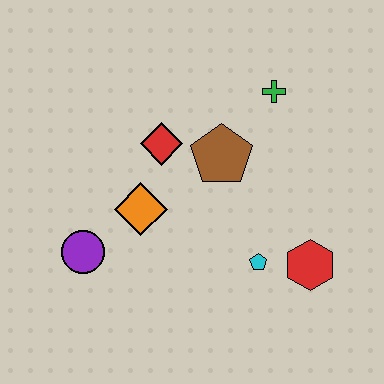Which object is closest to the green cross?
The brown pentagon is closest to the green cross.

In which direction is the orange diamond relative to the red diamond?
The orange diamond is below the red diamond.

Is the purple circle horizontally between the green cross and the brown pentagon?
No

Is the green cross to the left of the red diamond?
No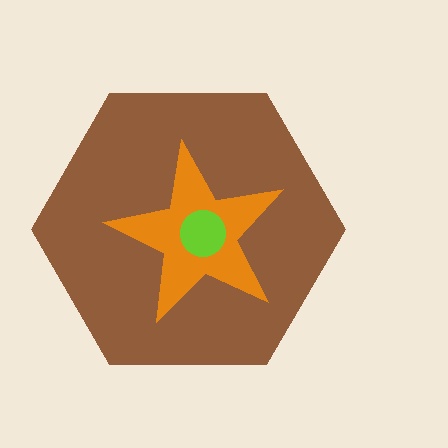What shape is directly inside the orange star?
The lime circle.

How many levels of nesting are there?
3.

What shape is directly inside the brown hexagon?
The orange star.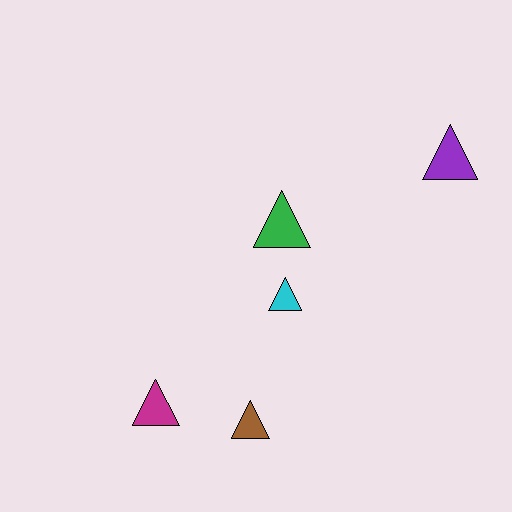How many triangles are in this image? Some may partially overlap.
There are 5 triangles.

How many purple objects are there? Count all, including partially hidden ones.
There is 1 purple object.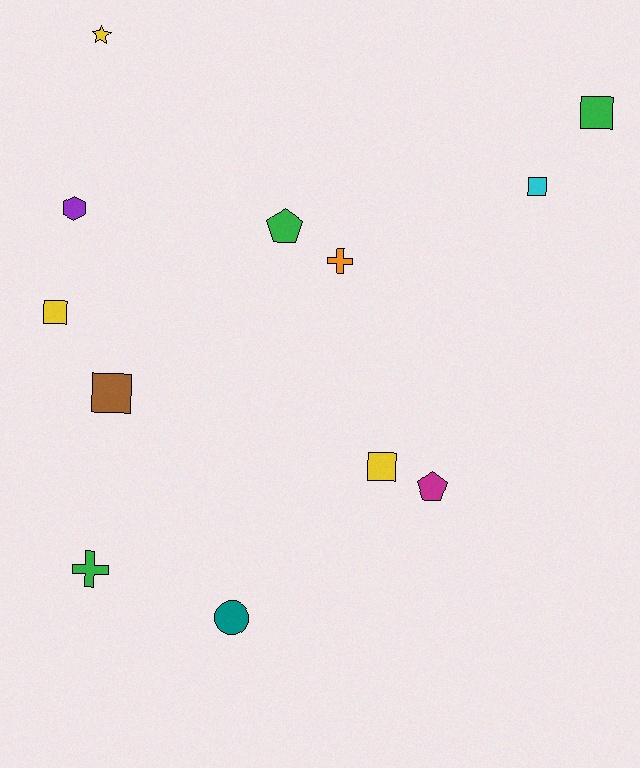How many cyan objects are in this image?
There is 1 cyan object.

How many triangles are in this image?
There are no triangles.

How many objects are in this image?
There are 12 objects.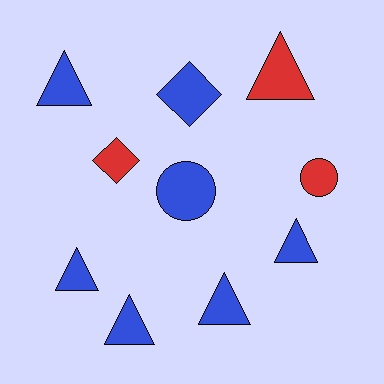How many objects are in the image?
There are 10 objects.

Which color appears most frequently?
Blue, with 7 objects.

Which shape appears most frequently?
Triangle, with 6 objects.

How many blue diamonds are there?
There is 1 blue diamond.